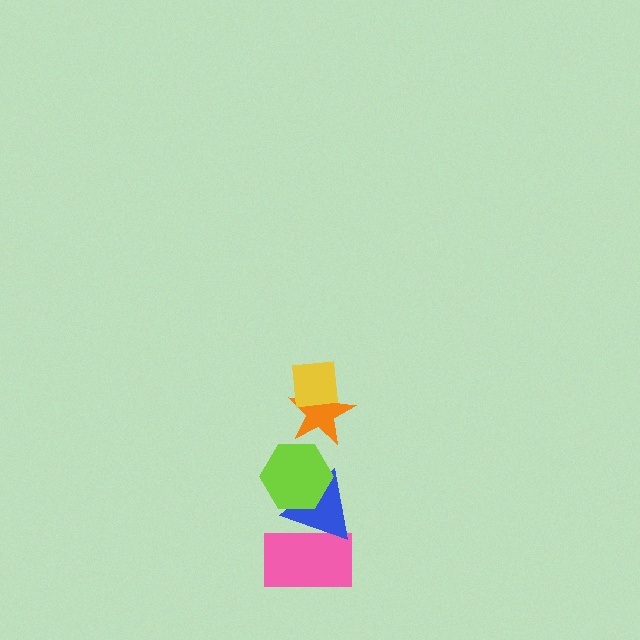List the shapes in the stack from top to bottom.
From top to bottom: the yellow square, the orange star, the lime hexagon, the blue triangle, the pink rectangle.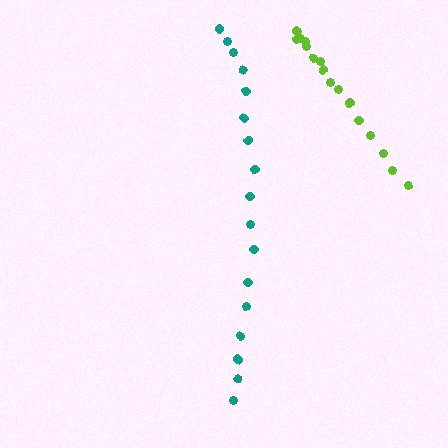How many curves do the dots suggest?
There are 2 distinct paths.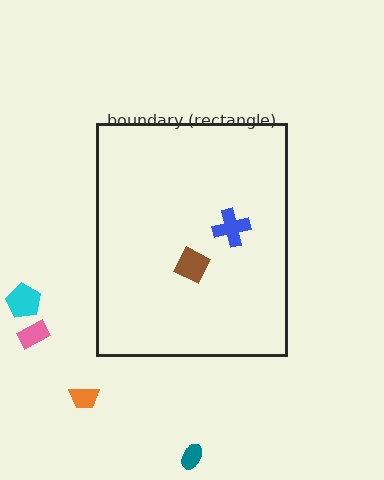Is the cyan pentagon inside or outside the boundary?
Outside.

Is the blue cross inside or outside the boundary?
Inside.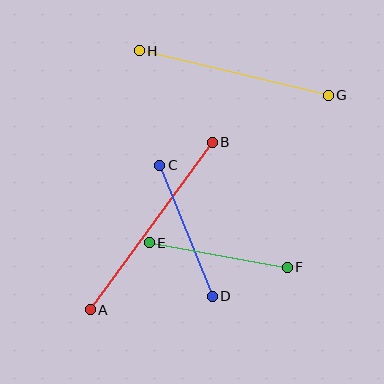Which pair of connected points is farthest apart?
Points A and B are farthest apart.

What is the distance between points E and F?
The distance is approximately 140 pixels.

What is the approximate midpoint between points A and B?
The midpoint is at approximately (151, 226) pixels.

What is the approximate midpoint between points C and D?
The midpoint is at approximately (186, 231) pixels.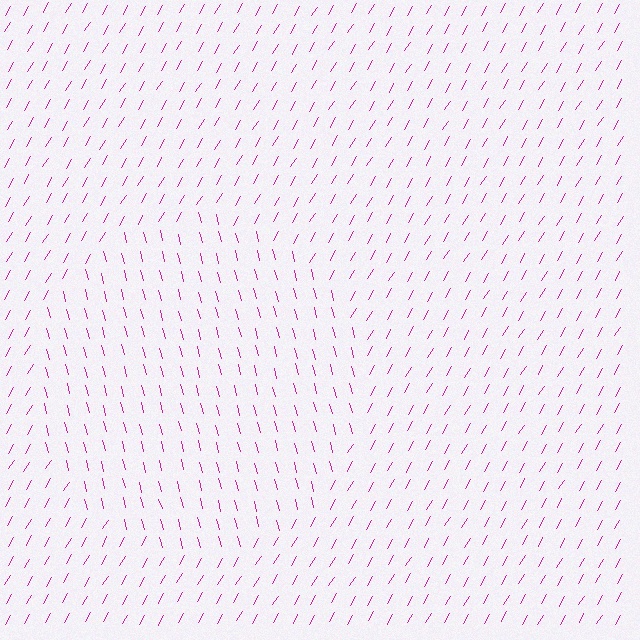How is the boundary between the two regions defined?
The boundary is defined purely by a change in line orientation (approximately 45 degrees difference). All lines are the same color and thickness.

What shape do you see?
I see a circle.